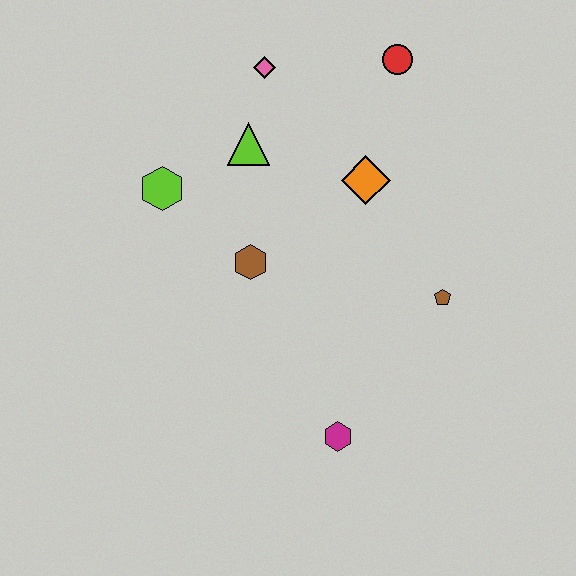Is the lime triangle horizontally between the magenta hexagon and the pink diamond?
No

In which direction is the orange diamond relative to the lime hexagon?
The orange diamond is to the right of the lime hexagon.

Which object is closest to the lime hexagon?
The lime triangle is closest to the lime hexagon.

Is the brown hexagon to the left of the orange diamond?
Yes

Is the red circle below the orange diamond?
No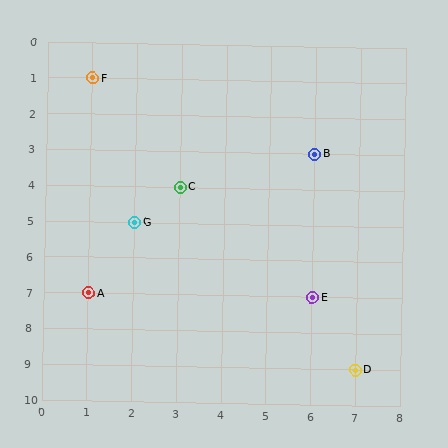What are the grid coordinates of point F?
Point F is at grid coordinates (1, 1).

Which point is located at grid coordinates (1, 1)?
Point F is at (1, 1).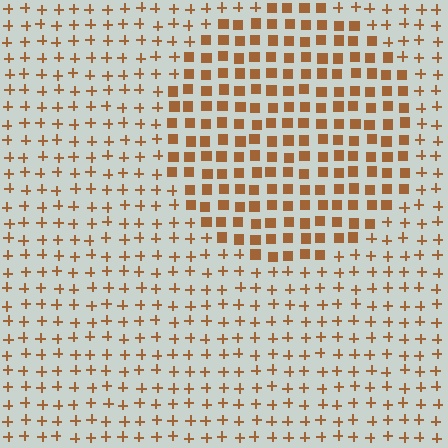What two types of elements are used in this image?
The image uses squares inside the circle region and plus signs outside it.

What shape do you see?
I see a circle.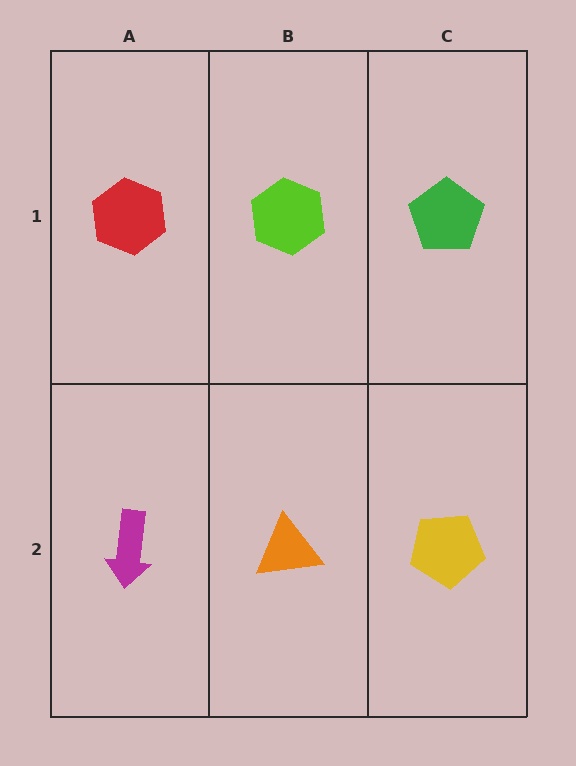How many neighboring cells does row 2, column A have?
2.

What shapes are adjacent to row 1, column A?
A magenta arrow (row 2, column A), a lime hexagon (row 1, column B).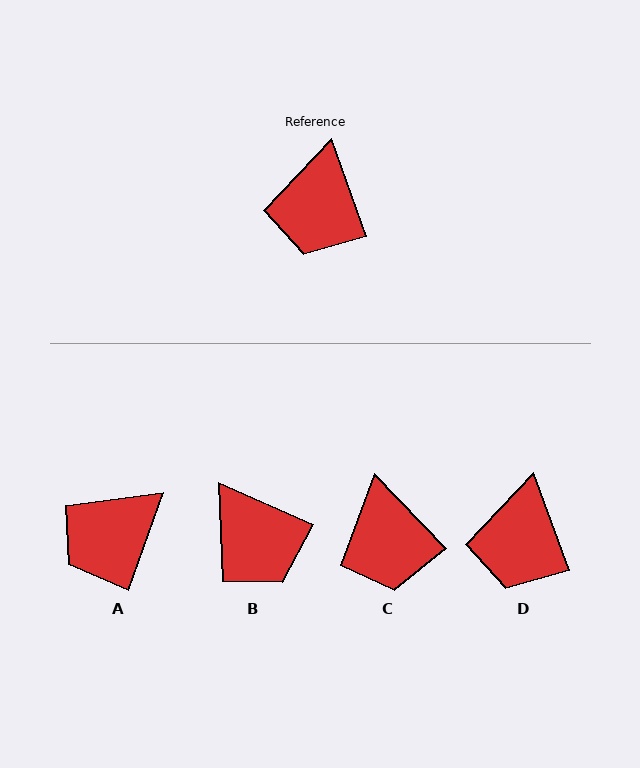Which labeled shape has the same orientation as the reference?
D.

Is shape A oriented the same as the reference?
No, it is off by about 39 degrees.